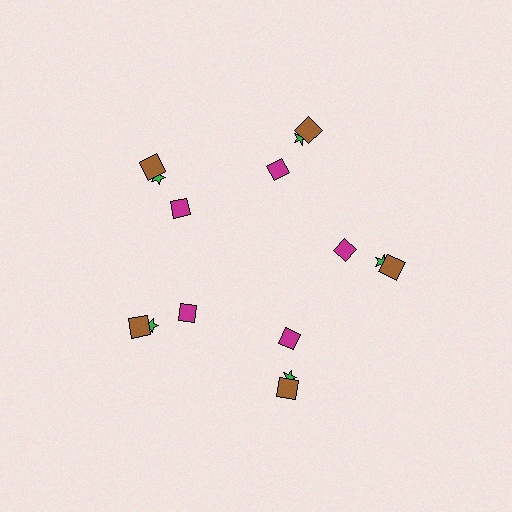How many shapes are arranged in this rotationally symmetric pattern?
There are 15 shapes, arranged in 5 groups of 3.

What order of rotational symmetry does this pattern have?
This pattern has 5-fold rotational symmetry.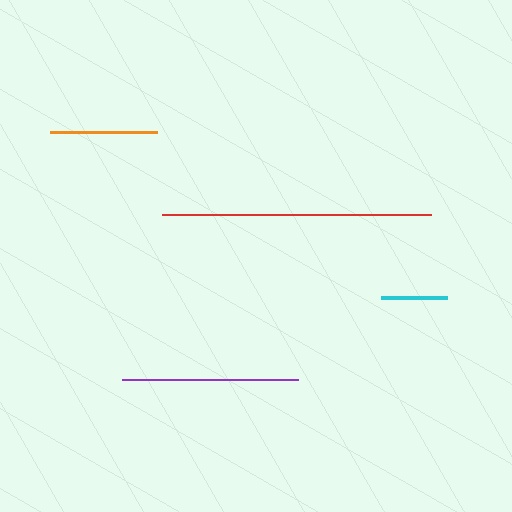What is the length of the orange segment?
The orange segment is approximately 107 pixels long.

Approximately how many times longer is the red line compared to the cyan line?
The red line is approximately 4.1 times the length of the cyan line.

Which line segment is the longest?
The red line is the longest at approximately 270 pixels.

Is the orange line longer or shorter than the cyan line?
The orange line is longer than the cyan line.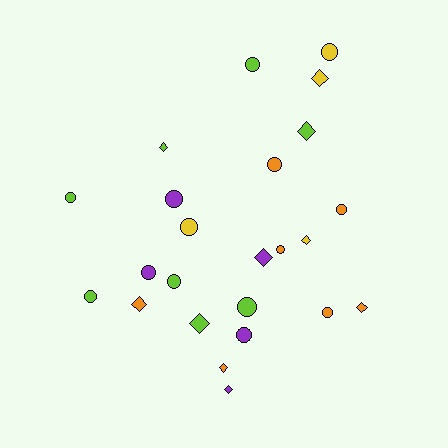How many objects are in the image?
There are 24 objects.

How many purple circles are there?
There are 3 purple circles.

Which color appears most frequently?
Lime, with 8 objects.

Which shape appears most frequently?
Circle, with 14 objects.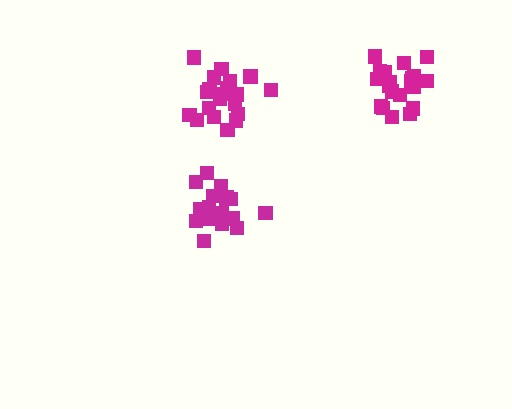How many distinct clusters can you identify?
There are 3 distinct clusters.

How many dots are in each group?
Group 1: 18 dots, Group 2: 20 dots, Group 3: 21 dots (59 total).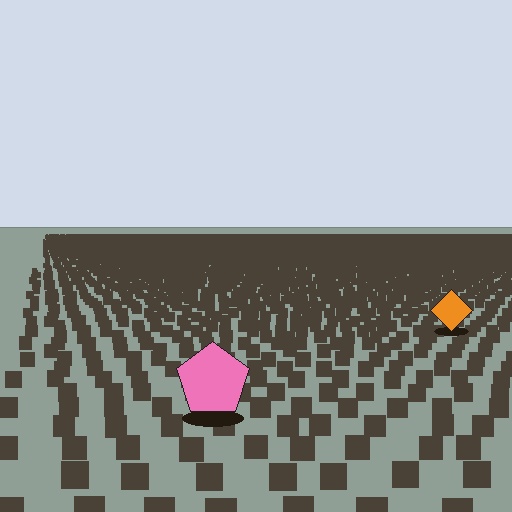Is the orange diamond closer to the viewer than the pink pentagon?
No. The pink pentagon is closer — you can tell from the texture gradient: the ground texture is coarser near it.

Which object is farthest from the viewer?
The orange diamond is farthest from the viewer. It appears smaller and the ground texture around it is denser.